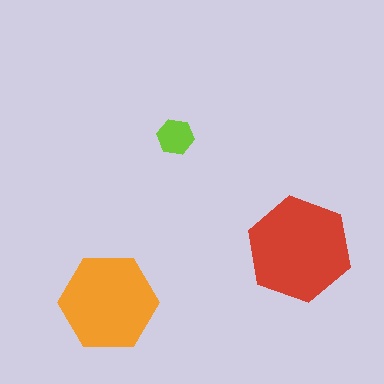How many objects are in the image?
There are 3 objects in the image.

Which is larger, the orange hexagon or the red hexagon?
The red one.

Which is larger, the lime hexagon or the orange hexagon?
The orange one.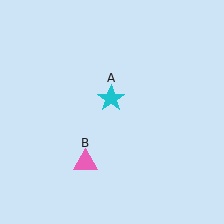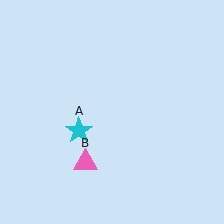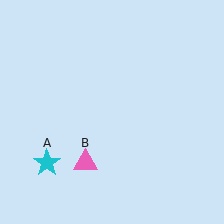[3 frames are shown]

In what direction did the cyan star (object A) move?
The cyan star (object A) moved down and to the left.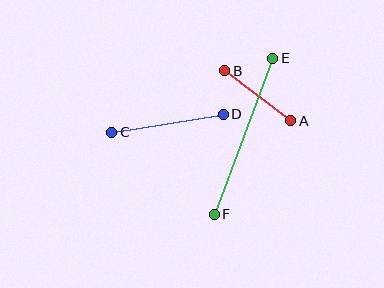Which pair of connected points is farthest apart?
Points E and F are farthest apart.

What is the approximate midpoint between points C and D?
The midpoint is at approximately (168, 123) pixels.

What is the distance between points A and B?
The distance is approximately 83 pixels.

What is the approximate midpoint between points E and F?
The midpoint is at approximately (243, 136) pixels.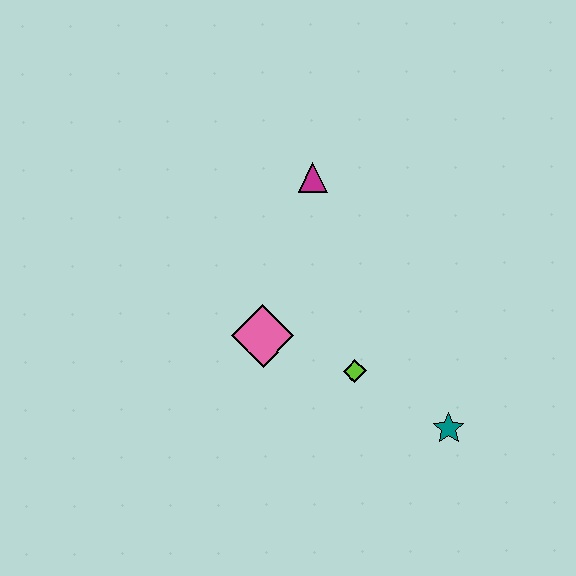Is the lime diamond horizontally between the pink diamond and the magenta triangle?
No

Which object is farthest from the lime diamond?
The magenta triangle is farthest from the lime diamond.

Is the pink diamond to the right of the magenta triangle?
No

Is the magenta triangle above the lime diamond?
Yes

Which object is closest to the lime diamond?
The pink diamond is closest to the lime diamond.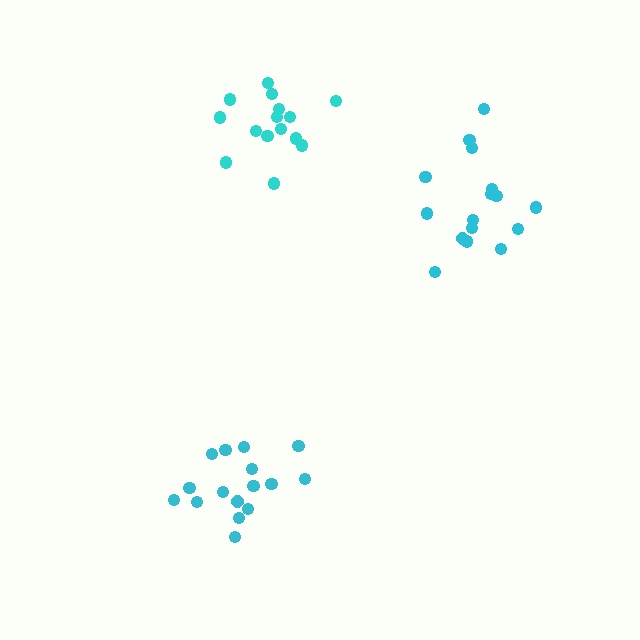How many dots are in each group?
Group 1: 16 dots, Group 2: 15 dots, Group 3: 16 dots (47 total).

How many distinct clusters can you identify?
There are 3 distinct clusters.